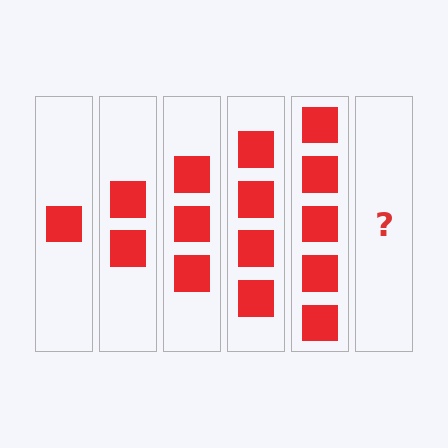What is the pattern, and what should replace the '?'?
The pattern is that each step adds one more square. The '?' should be 6 squares.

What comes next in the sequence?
The next element should be 6 squares.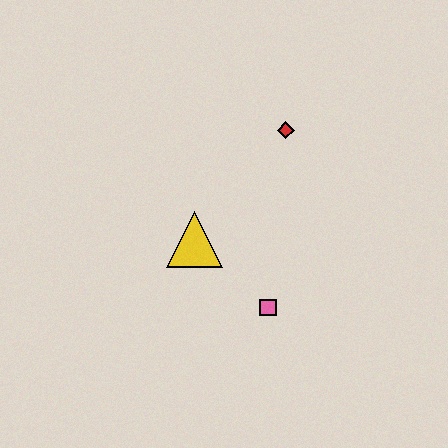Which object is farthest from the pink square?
The red diamond is farthest from the pink square.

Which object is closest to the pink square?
The yellow triangle is closest to the pink square.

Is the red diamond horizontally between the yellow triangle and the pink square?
No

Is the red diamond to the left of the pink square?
No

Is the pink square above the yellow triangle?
No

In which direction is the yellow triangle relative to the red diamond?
The yellow triangle is below the red diamond.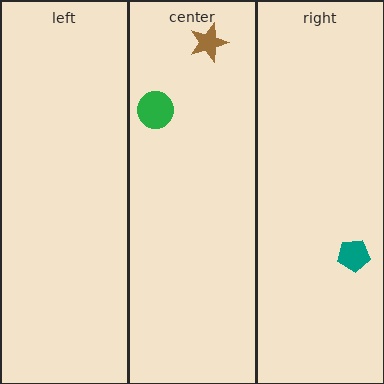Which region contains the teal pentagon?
The right region.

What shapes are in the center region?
The green circle, the brown star.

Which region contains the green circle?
The center region.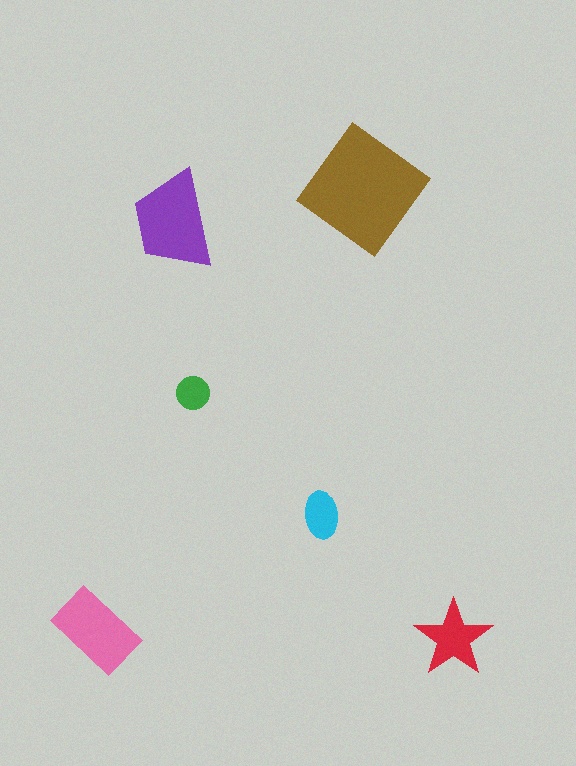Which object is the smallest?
The green circle.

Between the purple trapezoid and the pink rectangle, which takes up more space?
The purple trapezoid.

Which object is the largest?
The brown diamond.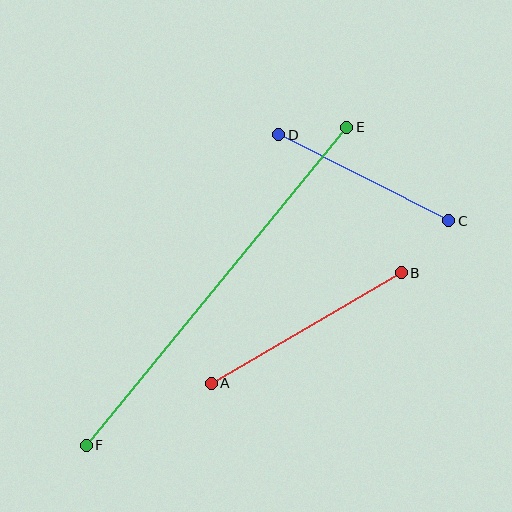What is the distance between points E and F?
The distance is approximately 411 pixels.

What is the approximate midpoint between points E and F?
The midpoint is at approximately (216, 286) pixels.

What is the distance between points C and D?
The distance is approximately 191 pixels.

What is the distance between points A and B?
The distance is approximately 220 pixels.